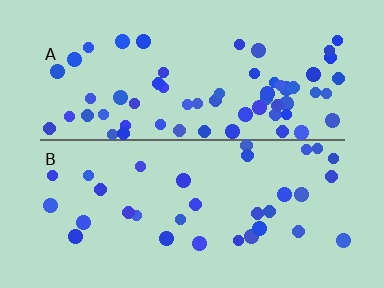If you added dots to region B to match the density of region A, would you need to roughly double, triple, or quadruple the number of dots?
Approximately double.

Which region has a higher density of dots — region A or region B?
A (the top).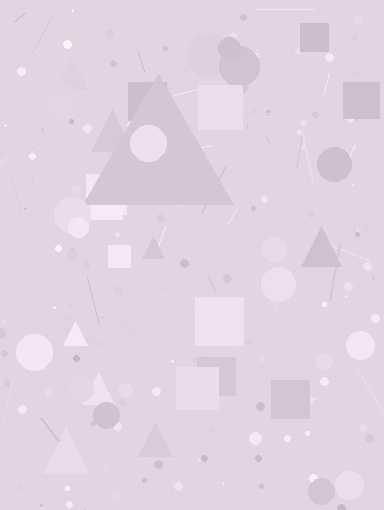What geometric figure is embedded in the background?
A triangle is embedded in the background.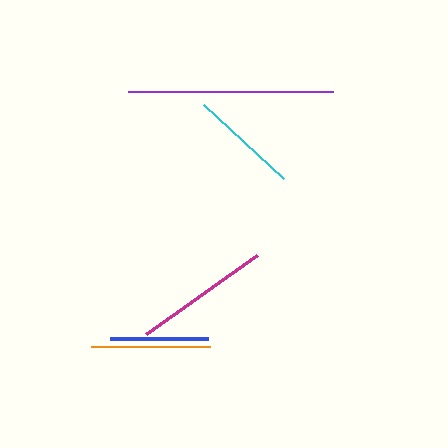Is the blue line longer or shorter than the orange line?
The orange line is longer than the blue line.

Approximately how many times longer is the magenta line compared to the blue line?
The magenta line is approximately 1.4 times the length of the blue line.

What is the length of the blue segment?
The blue segment is approximately 98 pixels long.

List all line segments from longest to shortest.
From longest to shortest: purple, magenta, orange, cyan, blue.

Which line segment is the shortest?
The blue line is the shortest at approximately 98 pixels.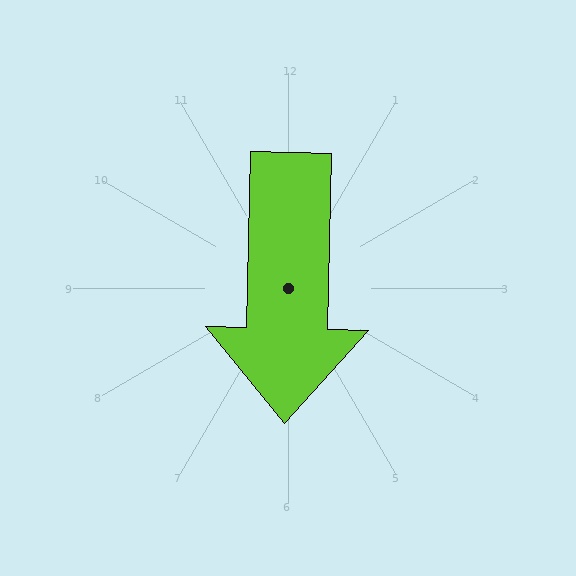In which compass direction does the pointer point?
South.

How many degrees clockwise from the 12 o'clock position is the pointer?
Approximately 181 degrees.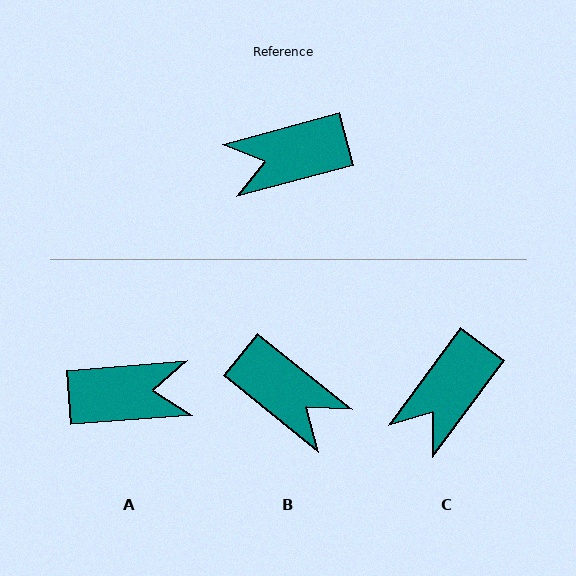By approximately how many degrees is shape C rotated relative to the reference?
Approximately 39 degrees counter-clockwise.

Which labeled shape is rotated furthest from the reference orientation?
A, about 169 degrees away.